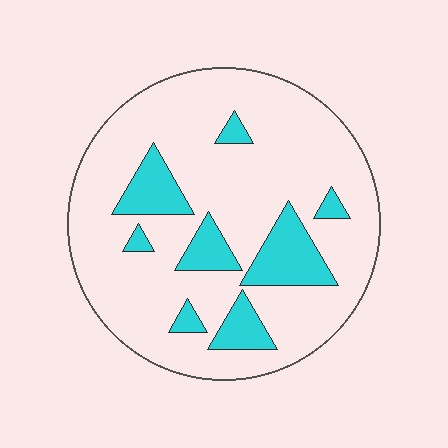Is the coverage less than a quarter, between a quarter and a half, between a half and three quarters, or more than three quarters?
Less than a quarter.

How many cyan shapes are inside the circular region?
8.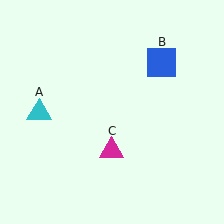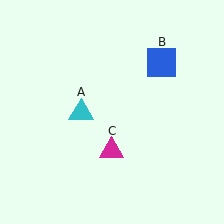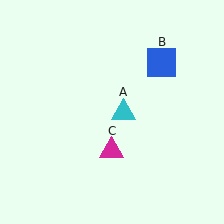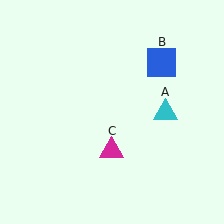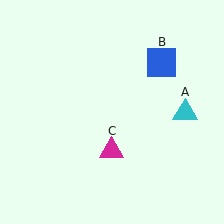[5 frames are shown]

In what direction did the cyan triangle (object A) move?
The cyan triangle (object A) moved right.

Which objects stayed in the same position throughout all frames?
Blue square (object B) and magenta triangle (object C) remained stationary.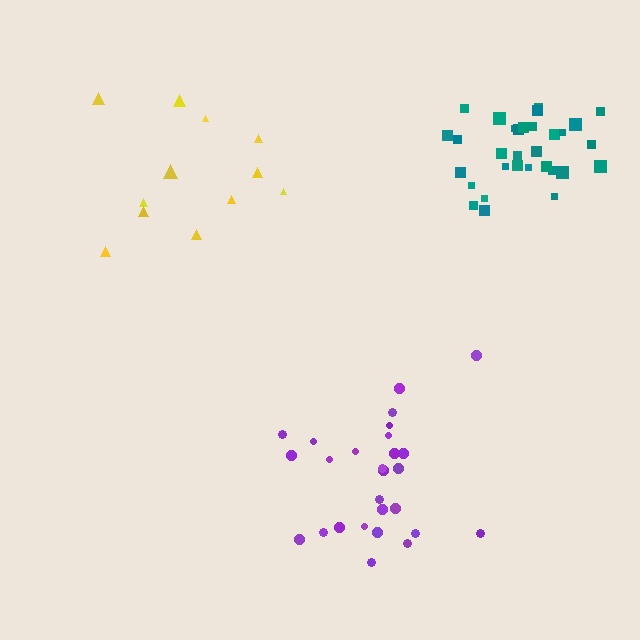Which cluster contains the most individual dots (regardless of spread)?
Teal (31).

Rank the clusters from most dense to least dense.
teal, purple, yellow.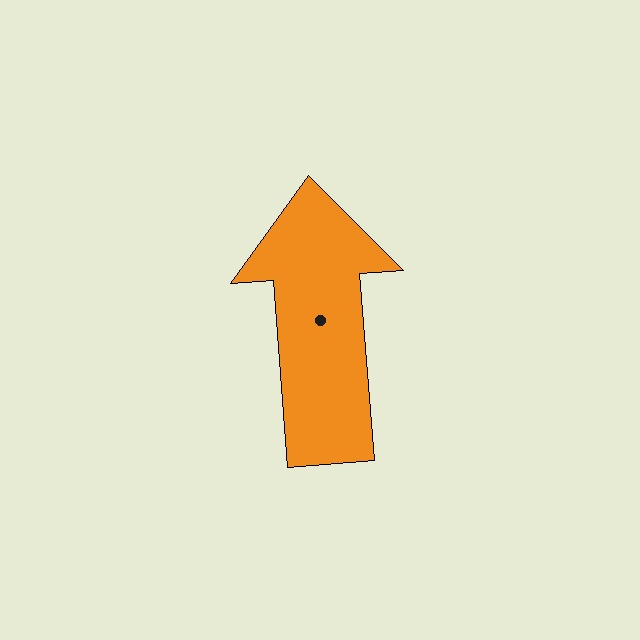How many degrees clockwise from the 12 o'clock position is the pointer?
Approximately 356 degrees.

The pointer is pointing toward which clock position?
Roughly 12 o'clock.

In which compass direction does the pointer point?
North.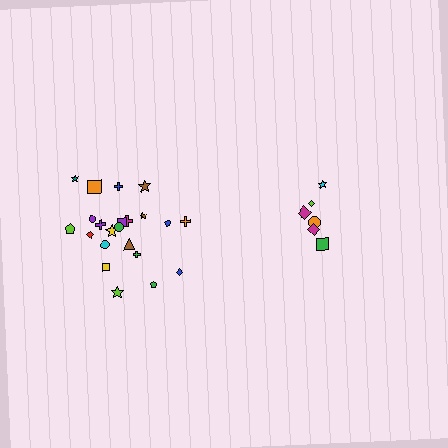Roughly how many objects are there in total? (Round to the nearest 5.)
Roughly 30 objects in total.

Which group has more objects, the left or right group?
The left group.